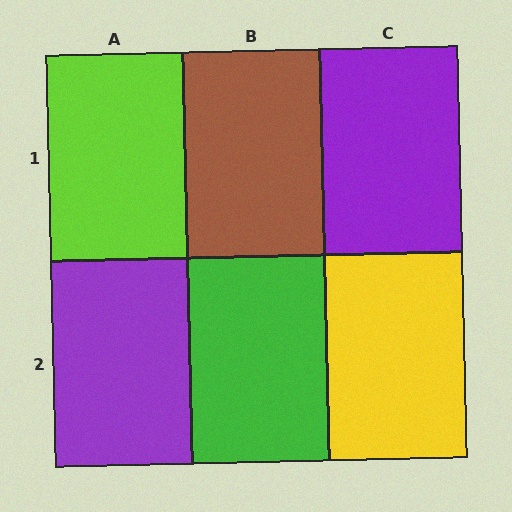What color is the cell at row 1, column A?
Lime.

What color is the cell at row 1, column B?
Brown.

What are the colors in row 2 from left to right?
Purple, green, yellow.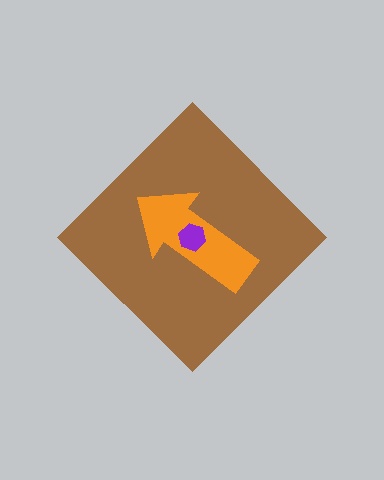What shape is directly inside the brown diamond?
The orange arrow.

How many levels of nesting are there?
3.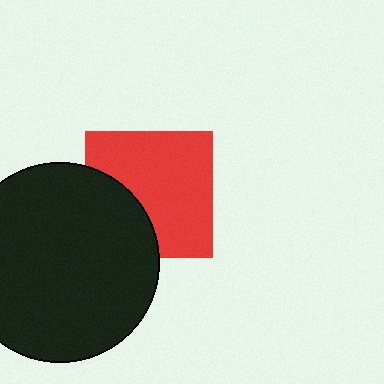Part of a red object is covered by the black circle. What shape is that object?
It is a square.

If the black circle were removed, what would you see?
You would see the complete red square.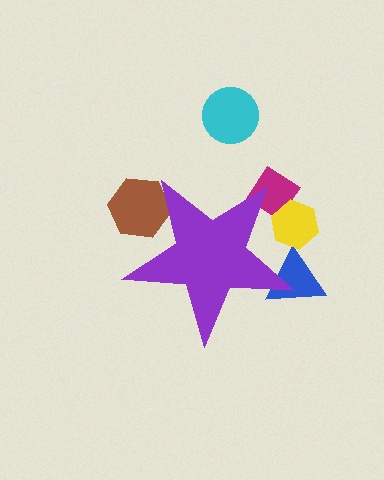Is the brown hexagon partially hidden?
Yes, the brown hexagon is partially hidden behind the purple star.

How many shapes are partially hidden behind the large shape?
4 shapes are partially hidden.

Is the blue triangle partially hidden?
Yes, the blue triangle is partially hidden behind the purple star.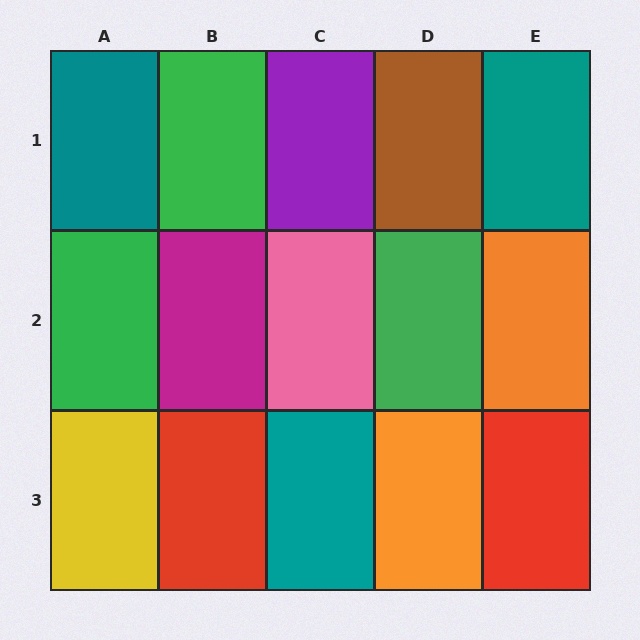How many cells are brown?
1 cell is brown.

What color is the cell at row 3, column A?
Yellow.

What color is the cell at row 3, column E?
Red.